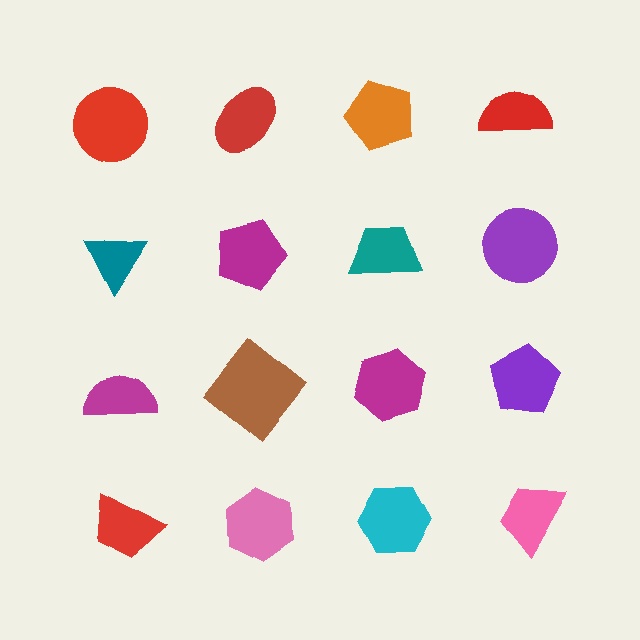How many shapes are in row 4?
4 shapes.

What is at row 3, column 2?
A brown diamond.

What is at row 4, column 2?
A pink hexagon.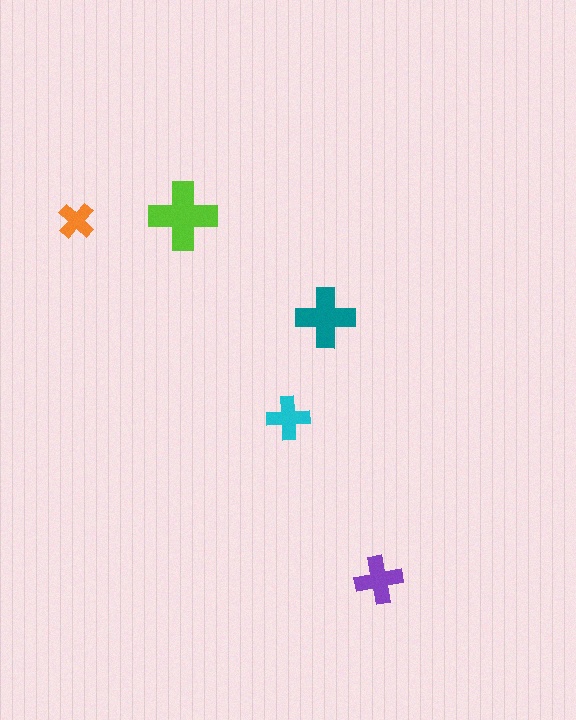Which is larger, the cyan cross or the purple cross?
The purple one.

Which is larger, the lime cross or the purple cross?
The lime one.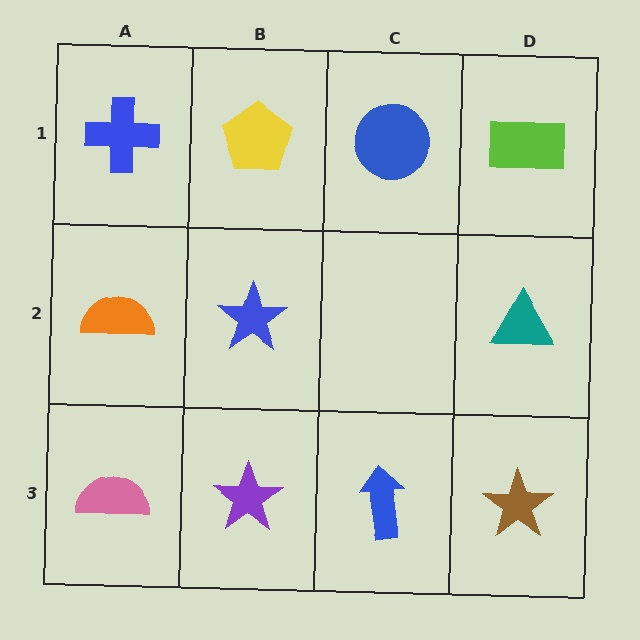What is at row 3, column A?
A pink semicircle.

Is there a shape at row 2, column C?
No, that cell is empty.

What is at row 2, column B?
A blue star.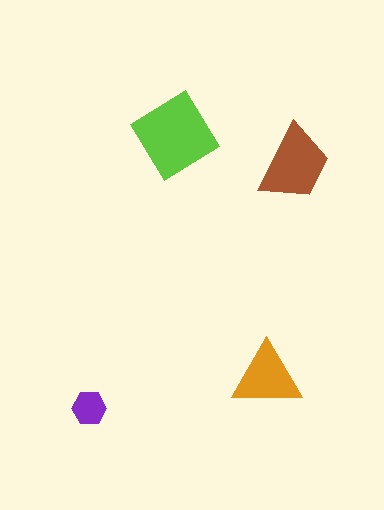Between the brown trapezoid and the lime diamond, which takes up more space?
The lime diamond.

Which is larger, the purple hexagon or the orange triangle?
The orange triangle.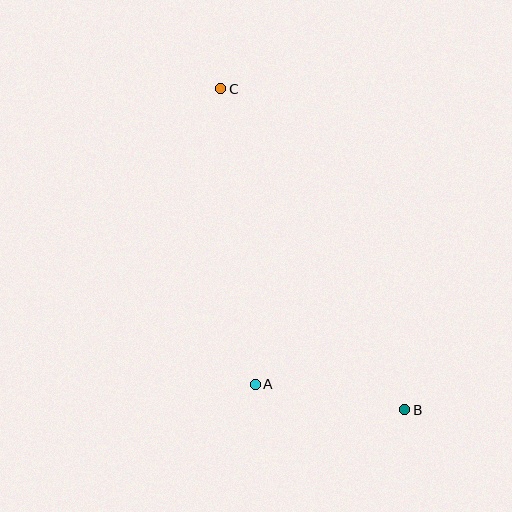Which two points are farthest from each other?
Points B and C are farthest from each other.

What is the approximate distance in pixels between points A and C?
The distance between A and C is approximately 298 pixels.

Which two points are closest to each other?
Points A and B are closest to each other.